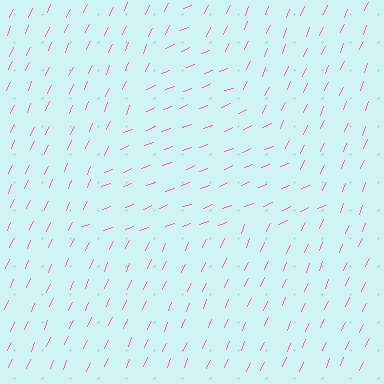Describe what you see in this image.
The image is filled with small pink line segments. A triangle region in the image has lines oriented differently from the surrounding lines, creating a visible texture boundary.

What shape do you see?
I see a triangle.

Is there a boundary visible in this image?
Yes, there is a texture boundary formed by a change in line orientation.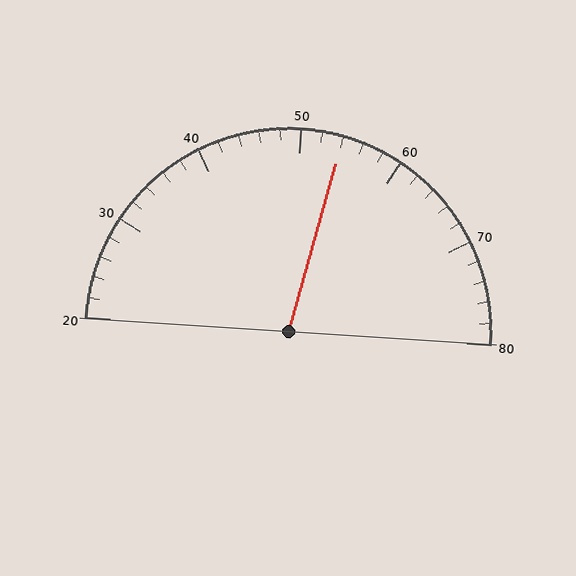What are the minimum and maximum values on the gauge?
The gauge ranges from 20 to 80.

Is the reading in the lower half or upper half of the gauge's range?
The reading is in the upper half of the range (20 to 80).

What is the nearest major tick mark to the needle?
The nearest major tick mark is 50.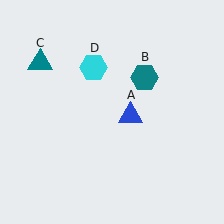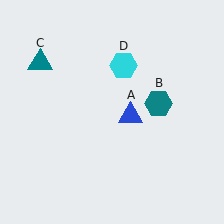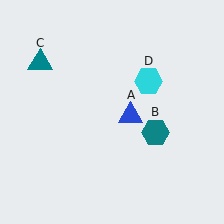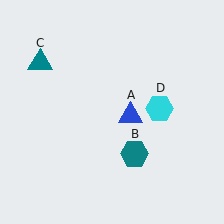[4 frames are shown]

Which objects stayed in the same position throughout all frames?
Blue triangle (object A) and teal triangle (object C) remained stationary.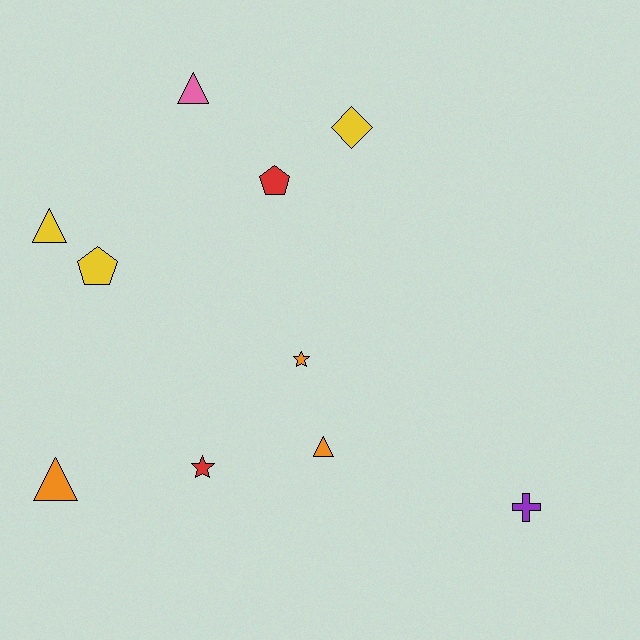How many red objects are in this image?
There are 2 red objects.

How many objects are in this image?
There are 10 objects.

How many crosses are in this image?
There is 1 cross.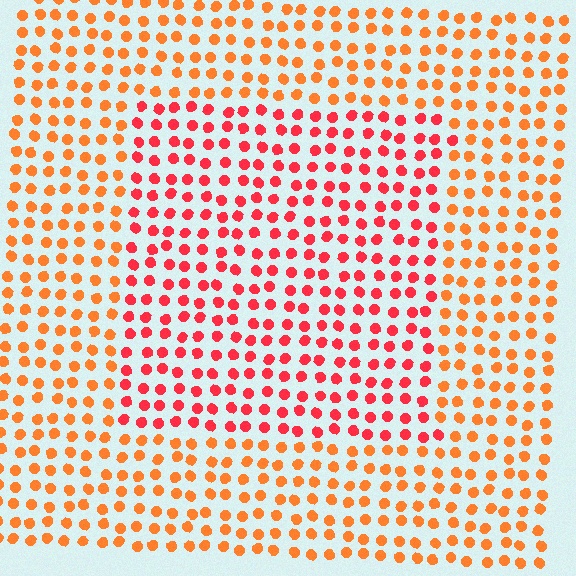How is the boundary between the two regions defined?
The boundary is defined purely by a slight shift in hue (about 30 degrees). Spacing, size, and orientation are identical on both sides.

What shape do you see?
I see a rectangle.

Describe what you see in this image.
The image is filled with small orange elements in a uniform arrangement. A rectangle-shaped region is visible where the elements are tinted to a slightly different hue, forming a subtle color boundary.